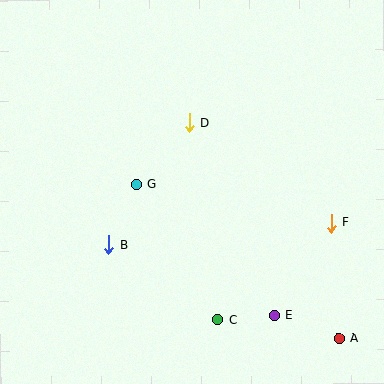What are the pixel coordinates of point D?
Point D is at (189, 123).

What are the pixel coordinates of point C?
Point C is at (218, 319).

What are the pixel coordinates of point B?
Point B is at (109, 245).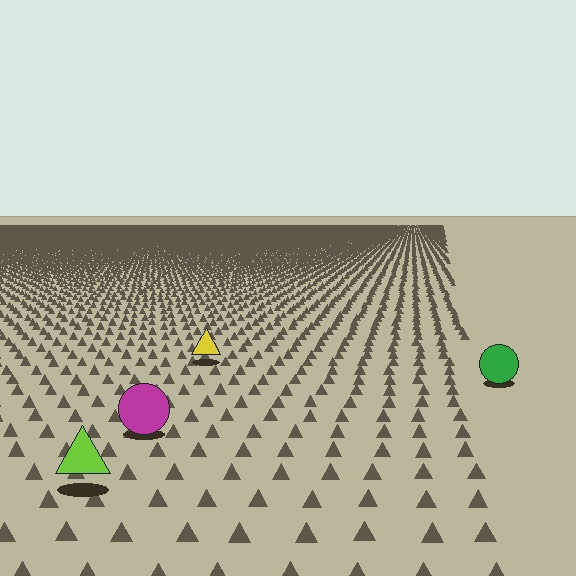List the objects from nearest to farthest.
From nearest to farthest: the lime triangle, the magenta circle, the green circle, the yellow triangle.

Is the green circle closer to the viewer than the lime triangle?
No. The lime triangle is closer — you can tell from the texture gradient: the ground texture is coarser near it.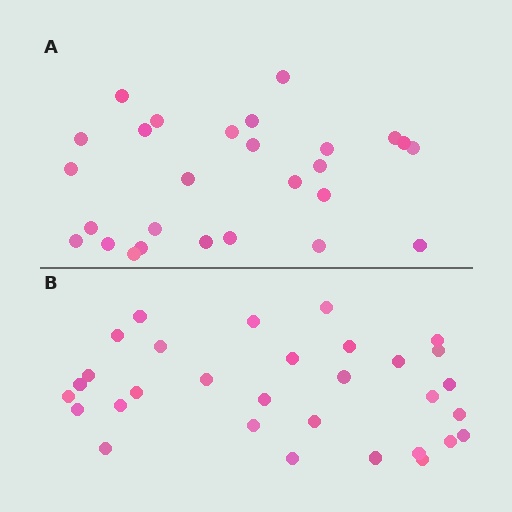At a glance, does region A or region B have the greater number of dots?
Region B (the bottom region) has more dots.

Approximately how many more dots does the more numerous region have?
Region B has about 4 more dots than region A.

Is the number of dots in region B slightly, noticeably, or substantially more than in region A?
Region B has only slightly more — the two regions are fairly close. The ratio is roughly 1.1 to 1.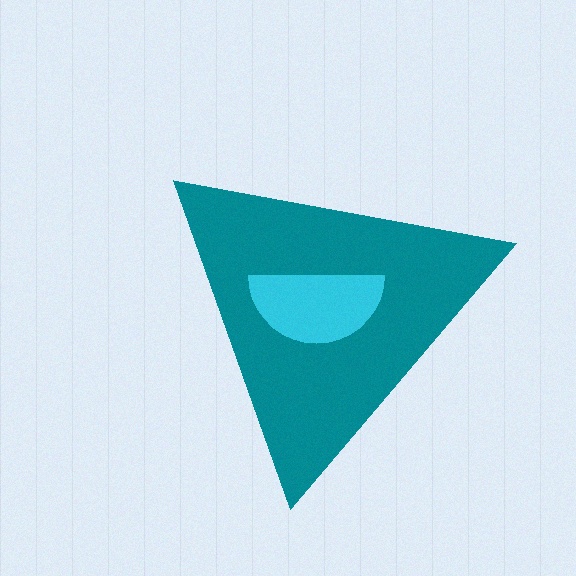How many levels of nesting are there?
2.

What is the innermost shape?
The cyan semicircle.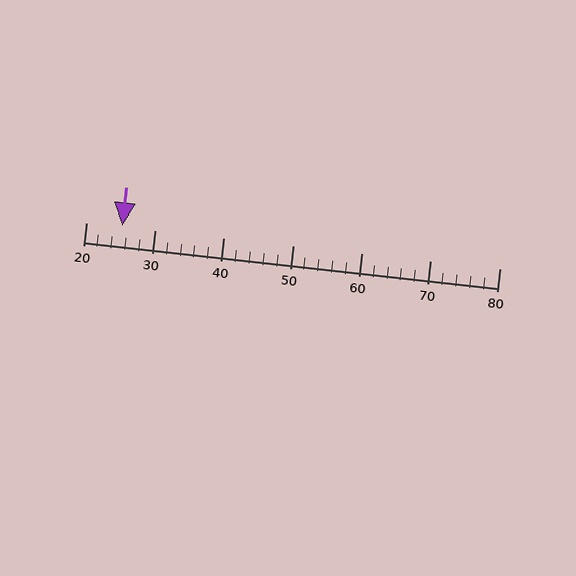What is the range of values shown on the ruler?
The ruler shows values from 20 to 80.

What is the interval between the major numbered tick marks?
The major tick marks are spaced 10 units apart.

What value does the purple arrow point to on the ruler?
The purple arrow points to approximately 25.